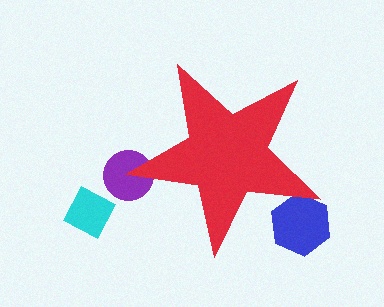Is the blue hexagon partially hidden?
Yes, the blue hexagon is partially hidden behind the red star.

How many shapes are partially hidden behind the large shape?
2 shapes are partially hidden.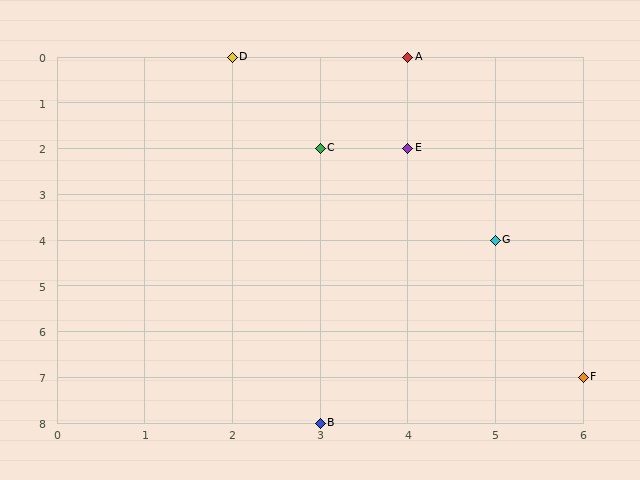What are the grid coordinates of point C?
Point C is at grid coordinates (3, 2).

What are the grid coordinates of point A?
Point A is at grid coordinates (4, 0).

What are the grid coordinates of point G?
Point G is at grid coordinates (5, 4).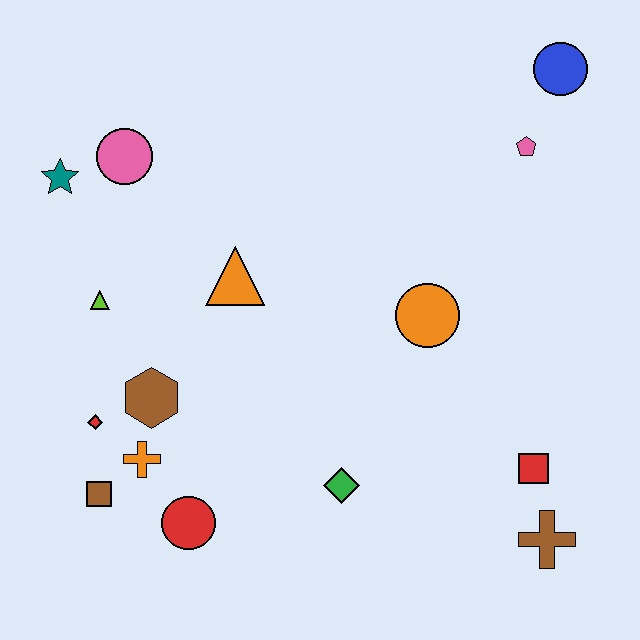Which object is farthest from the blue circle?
The brown square is farthest from the blue circle.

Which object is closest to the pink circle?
The teal star is closest to the pink circle.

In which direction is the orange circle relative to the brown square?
The orange circle is to the right of the brown square.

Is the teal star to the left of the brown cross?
Yes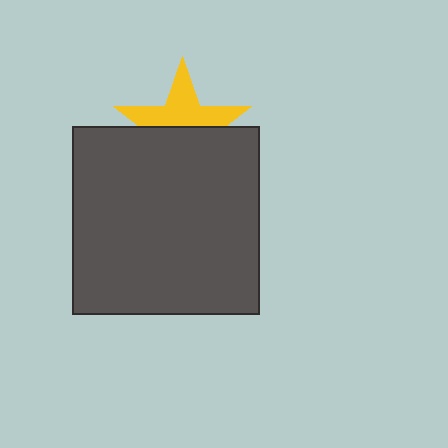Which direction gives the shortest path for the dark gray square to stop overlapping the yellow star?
Moving down gives the shortest separation.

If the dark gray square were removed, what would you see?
You would see the complete yellow star.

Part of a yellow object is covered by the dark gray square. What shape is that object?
It is a star.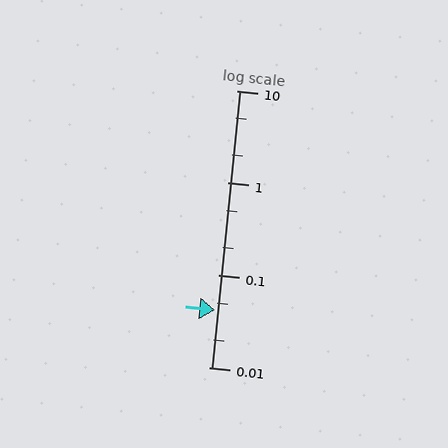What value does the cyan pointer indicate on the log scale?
The pointer indicates approximately 0.042.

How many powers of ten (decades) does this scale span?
The scale spans 3 decades, from 0.01 to 10.